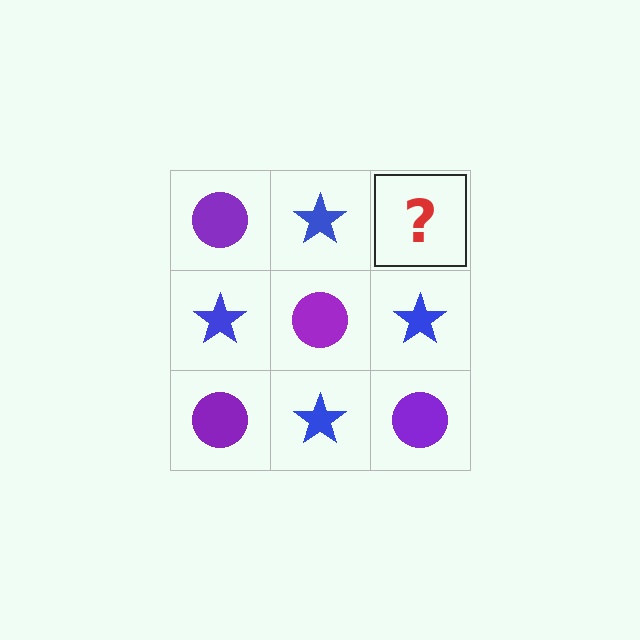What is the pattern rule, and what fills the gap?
The rule is that it alternates purple circle and blue star in a checkerboard pattern. The gap should be filled with a purple circle.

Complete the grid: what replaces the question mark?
The question mark should be replaced with a purple circle.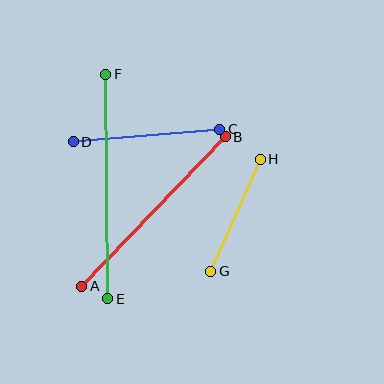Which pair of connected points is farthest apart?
Points E and F are farthest apart.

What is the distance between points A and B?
The distance is approximately 207 pixels.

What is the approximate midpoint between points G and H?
The midpoint is at approximately (235, 215) pixels.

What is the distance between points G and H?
The distance is approximately 123 pixels.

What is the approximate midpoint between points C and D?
The midpoint is at approximately (146, 135) pixels.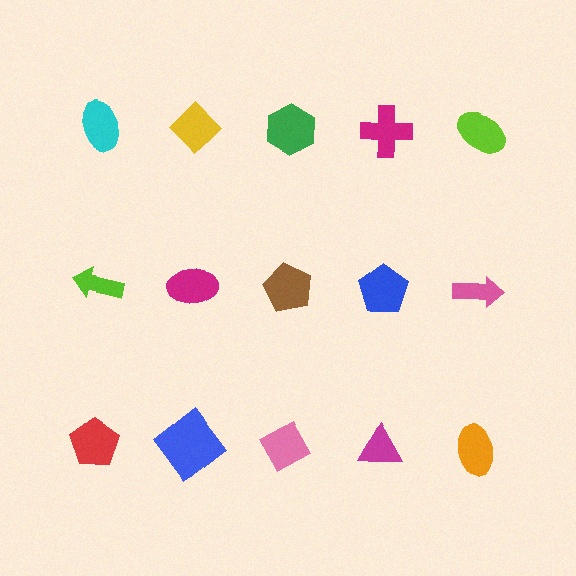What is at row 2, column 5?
A pink arrow.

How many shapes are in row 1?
5 shapes.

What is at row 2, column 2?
A magenta ellipse.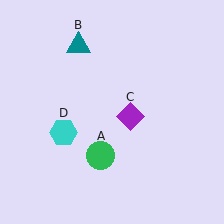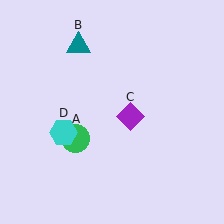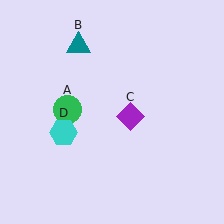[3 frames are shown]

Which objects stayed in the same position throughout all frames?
Teal triangle (object B) and purple diamond (object C) and cyan hexagon (object D) remained stationary.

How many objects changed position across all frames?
1 object changed position: green circle (object A).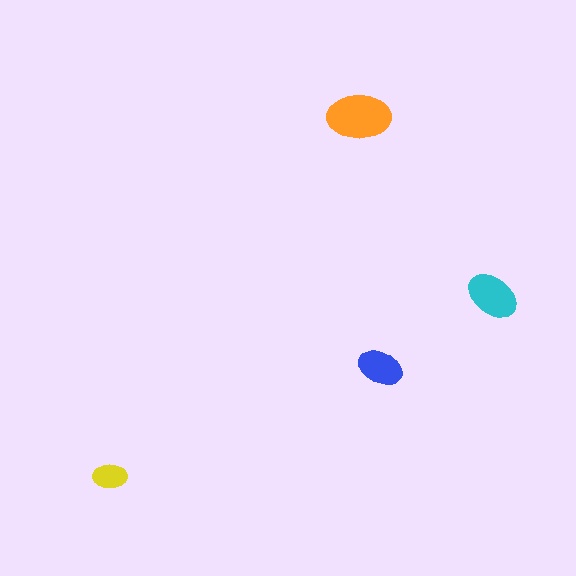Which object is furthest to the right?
The cyan ellipse is rightmost.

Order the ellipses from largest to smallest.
the orange one, the cyan one, the blue one, the yellow one.